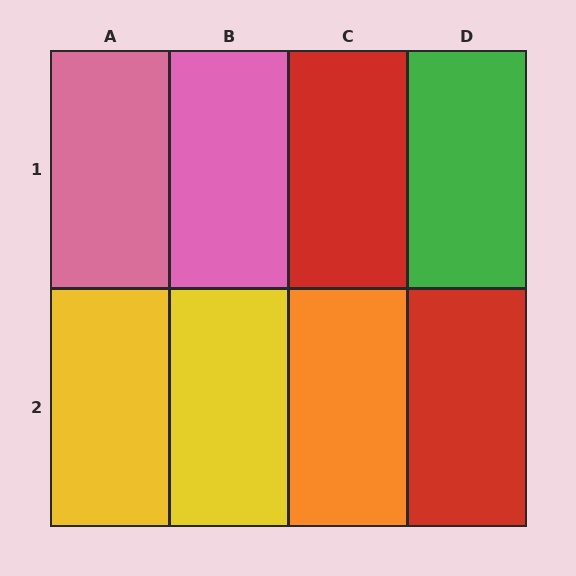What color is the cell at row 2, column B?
Yellow.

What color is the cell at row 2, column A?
Yellow.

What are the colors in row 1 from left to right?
Pink, pink, red, green.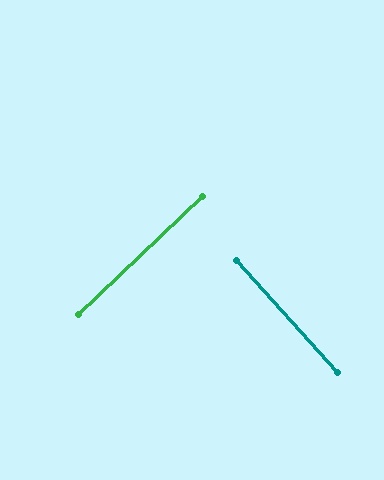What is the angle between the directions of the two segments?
Approximately 89 degrees.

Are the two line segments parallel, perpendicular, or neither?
Perpendicular — they meet at approximately 89°.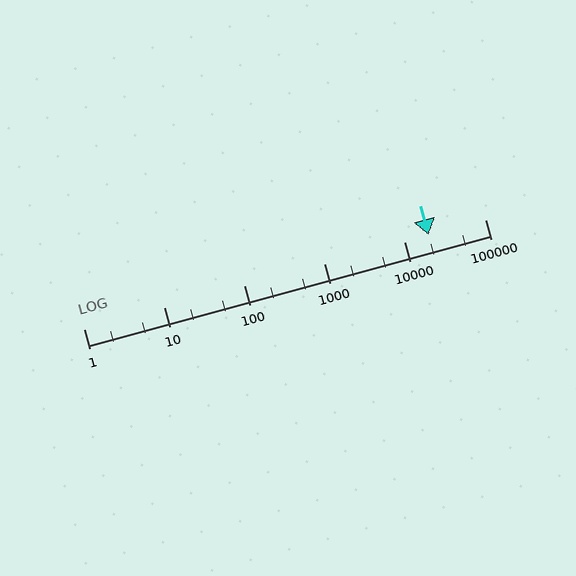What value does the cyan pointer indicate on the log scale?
The pointer indicates approximately 20000.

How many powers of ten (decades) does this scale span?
The scale spans 5 decades, from 1 to 100000.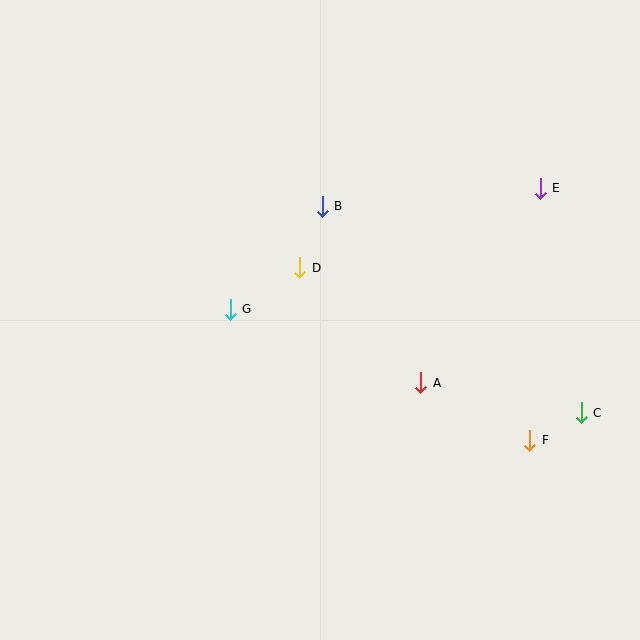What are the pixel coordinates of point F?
Point F is at (530, 440).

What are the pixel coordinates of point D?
Point D is at (300, 268).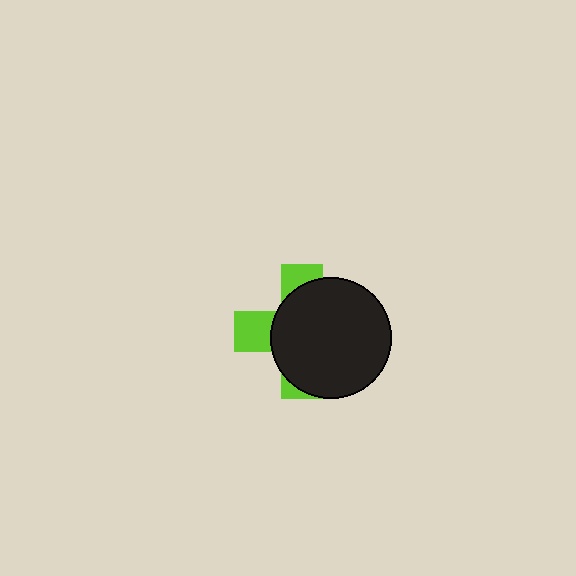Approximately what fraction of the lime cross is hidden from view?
Roughly 70% of the lime cross is hidden behind the black circle.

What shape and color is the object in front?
The object in front is a black circle.